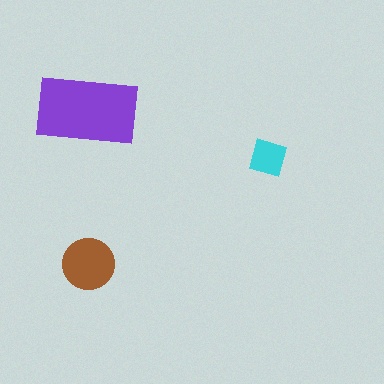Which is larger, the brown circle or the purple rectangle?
The purple rectangle.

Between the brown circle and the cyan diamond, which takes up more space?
The brown circle.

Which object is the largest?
The purple rectangle.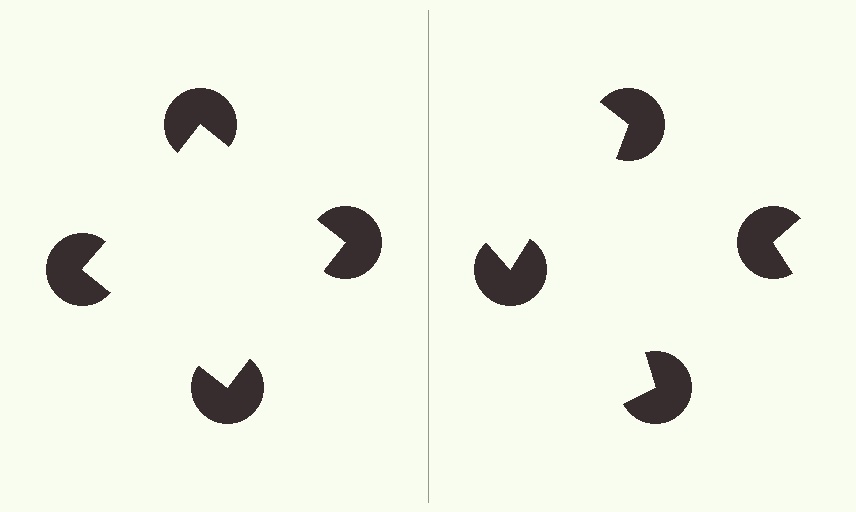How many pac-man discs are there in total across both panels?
8 — 4 on each side.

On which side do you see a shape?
An illusory square appears on the left side. On the right side the wedge cuts are rotated, so no coherent shape forms.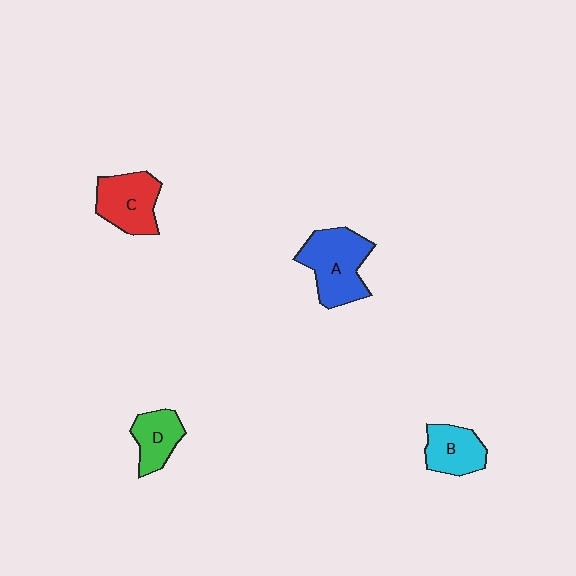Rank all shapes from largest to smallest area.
From largest to smallest: A (blue), C (red), B (cyan), D (green).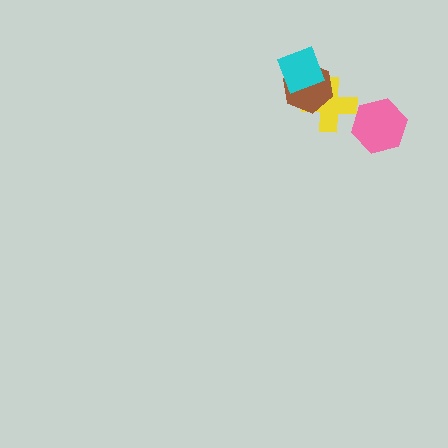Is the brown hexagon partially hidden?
Yes, it is partially covered by another shape.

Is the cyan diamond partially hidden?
No, no other shape covers it.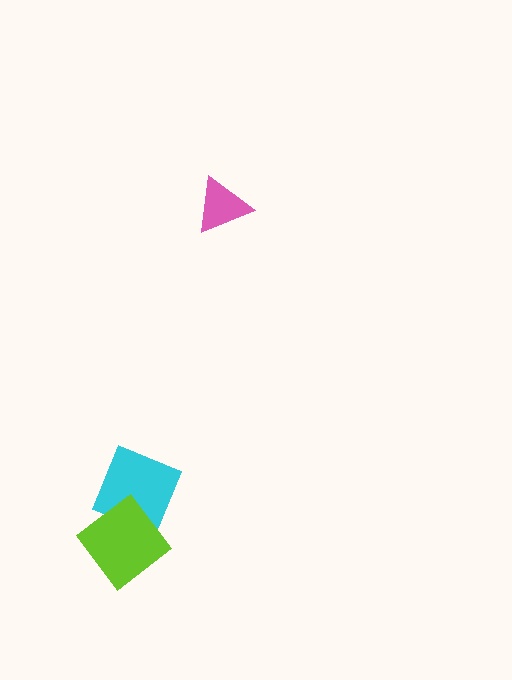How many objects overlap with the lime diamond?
1 object overlaps with the lime diamond.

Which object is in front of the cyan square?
The lime diamond is in front of the cyan square.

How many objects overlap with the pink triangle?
0 objects overlap with the pink triangle.